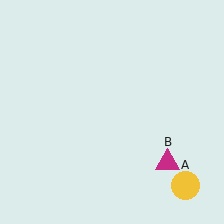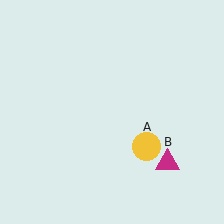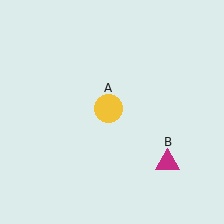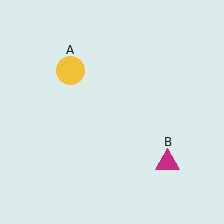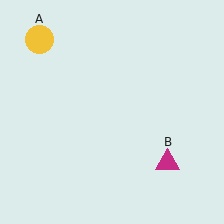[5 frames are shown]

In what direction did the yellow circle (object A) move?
The yellow circle (object A) moved up and to the left.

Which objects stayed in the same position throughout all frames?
Magenta triangle (object B) remained stationary.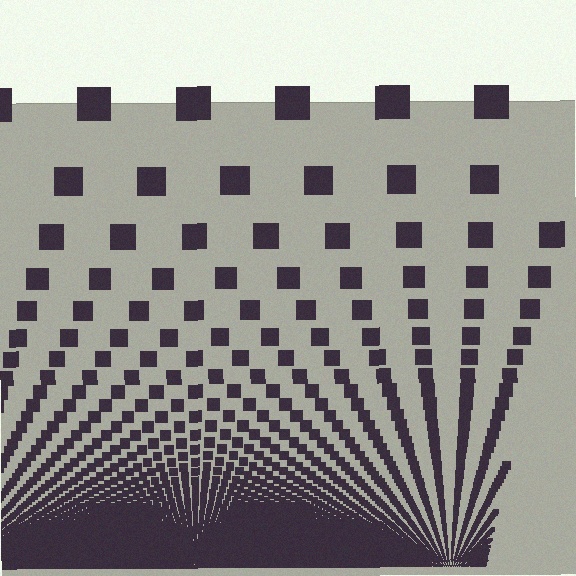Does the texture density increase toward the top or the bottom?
Density increases toward the bottom.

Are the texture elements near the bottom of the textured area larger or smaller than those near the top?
Smaller. The gradient is inverted — elements near the bottom are smaller and denser.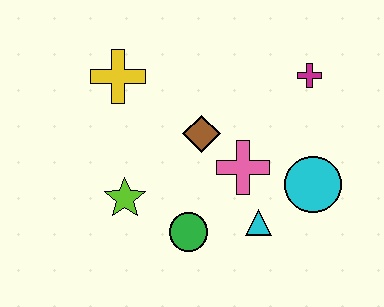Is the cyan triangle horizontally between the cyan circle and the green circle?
Yes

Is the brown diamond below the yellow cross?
Yes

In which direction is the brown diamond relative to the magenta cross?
The brown diamond is to the left of the magenta cross.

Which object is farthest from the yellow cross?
The cyan circle is farthest from the yellow cross.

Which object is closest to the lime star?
The green circle is closest to the lime star.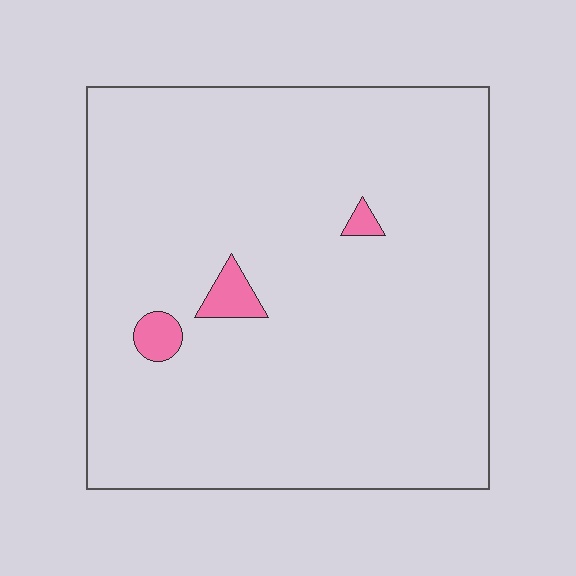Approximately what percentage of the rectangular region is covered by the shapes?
Approximately 5%.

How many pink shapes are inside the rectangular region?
3.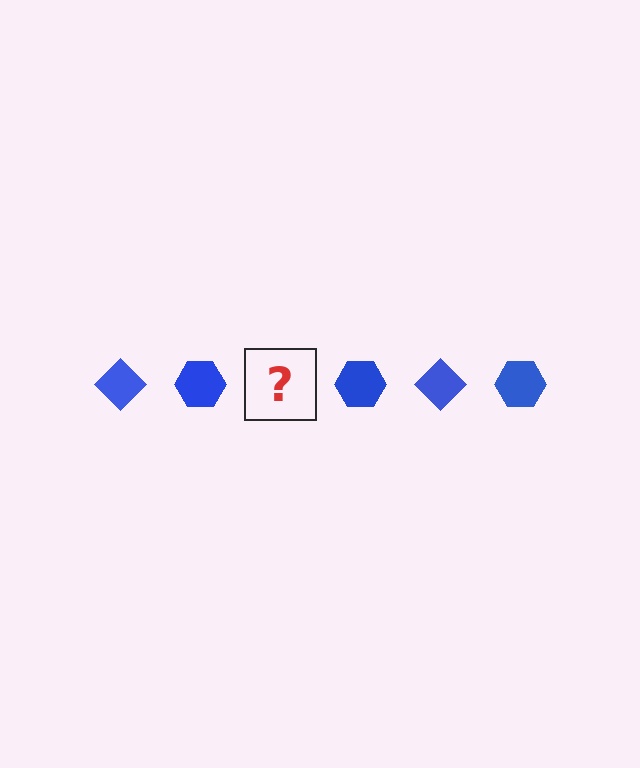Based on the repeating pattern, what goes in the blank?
The blank should be a blue diamond.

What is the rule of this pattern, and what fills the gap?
The rule is that the pattern cycles through diamond, hexagon shapes in blue. The gap should be filled with a blue diamond.